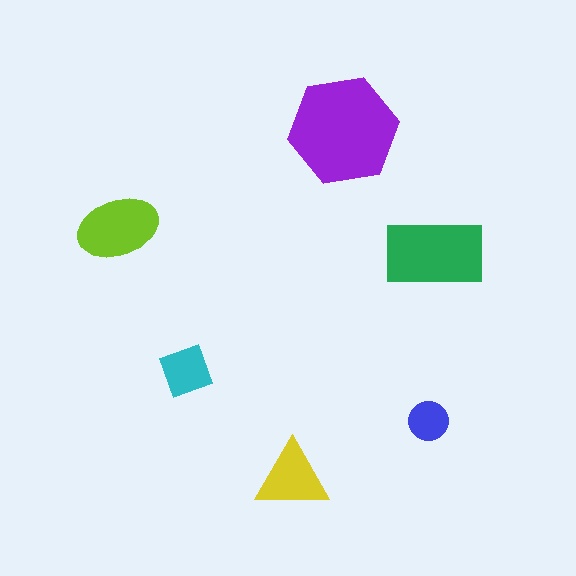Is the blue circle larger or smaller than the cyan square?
Smaller.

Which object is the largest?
The purple hexagon.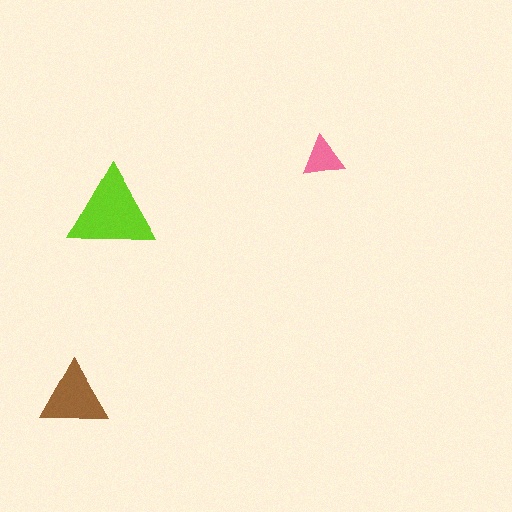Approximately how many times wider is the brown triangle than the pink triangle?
About 1.5 times wider.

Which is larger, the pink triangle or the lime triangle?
The lime one.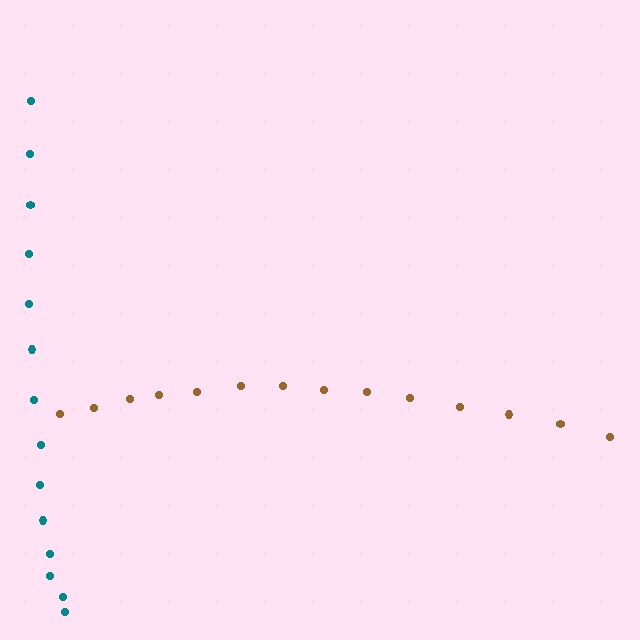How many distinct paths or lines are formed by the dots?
There are 2 distinct paths.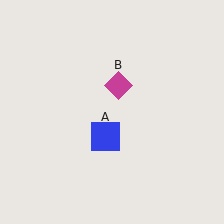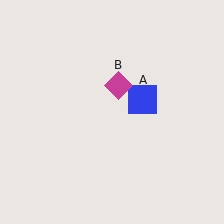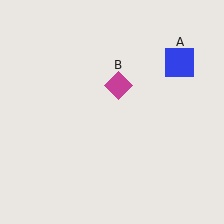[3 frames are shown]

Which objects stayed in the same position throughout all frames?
Magenta diamond (object B) remained stationary.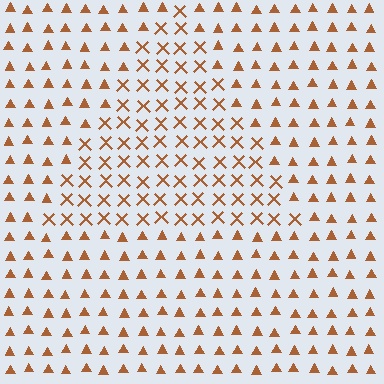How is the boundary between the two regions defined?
The boundary is defined by a change in element shape: X marks inside vs. triangles outside. All elements share the same color and spacing.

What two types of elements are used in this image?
The image uses X marks inside the triangle region and triangles outside it.